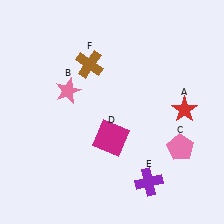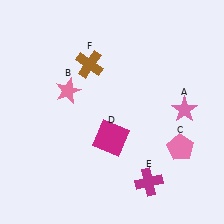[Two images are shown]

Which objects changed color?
A changed from red to pink. E changed from purple to magenta.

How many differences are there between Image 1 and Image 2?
There are 2 differences between the two images.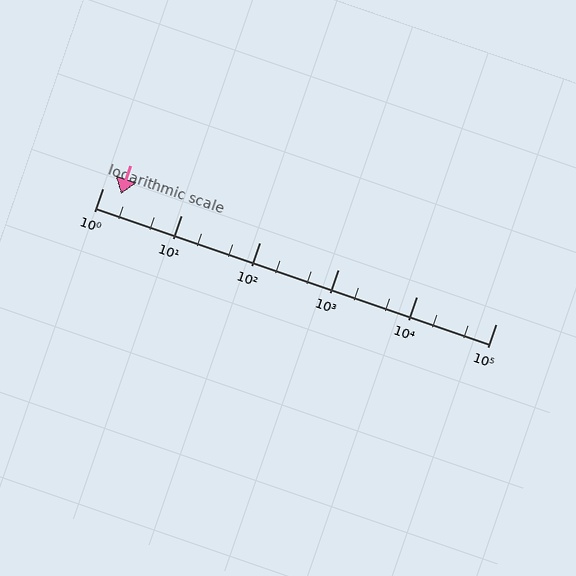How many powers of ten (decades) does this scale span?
The scale spans 5 decades, from 1 to 100000.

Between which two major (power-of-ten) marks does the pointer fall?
The pointer is between 1 and 10.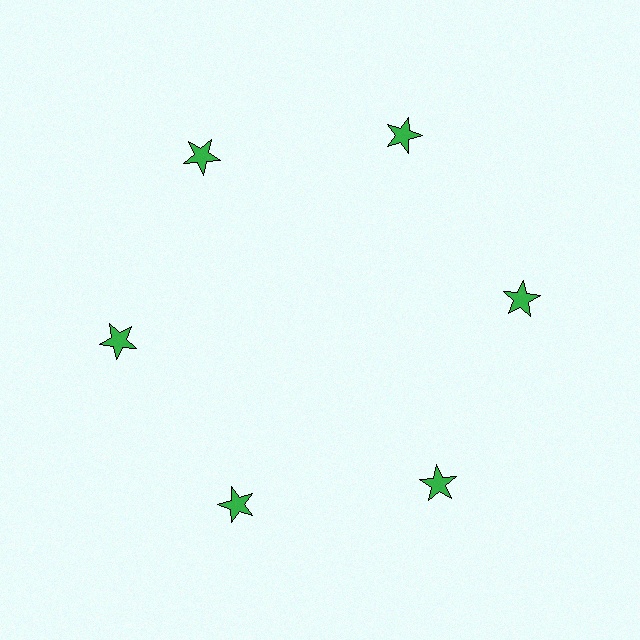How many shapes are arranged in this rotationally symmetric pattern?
There are 6 shapes, arranged in 6 groups of 1.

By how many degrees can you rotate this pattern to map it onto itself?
The pattern maps onto itself every 60 degrees of rotation.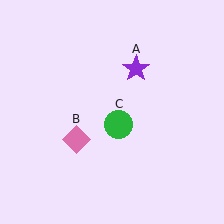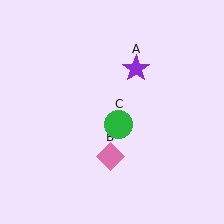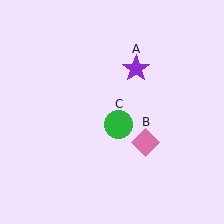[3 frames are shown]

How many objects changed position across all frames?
1 object changed position: pink diamond (object B).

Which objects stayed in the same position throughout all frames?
Purple star (object A) and green circle (object C) remained stationary.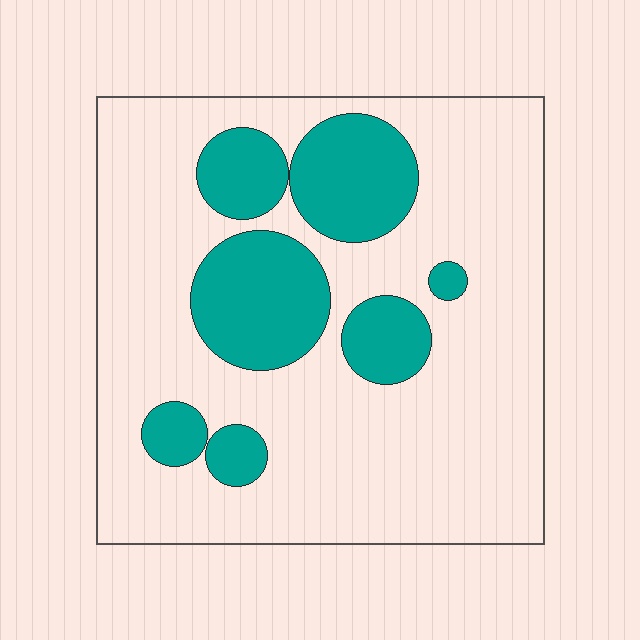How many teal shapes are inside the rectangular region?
7.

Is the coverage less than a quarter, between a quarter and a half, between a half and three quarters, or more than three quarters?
Less than a quarter.